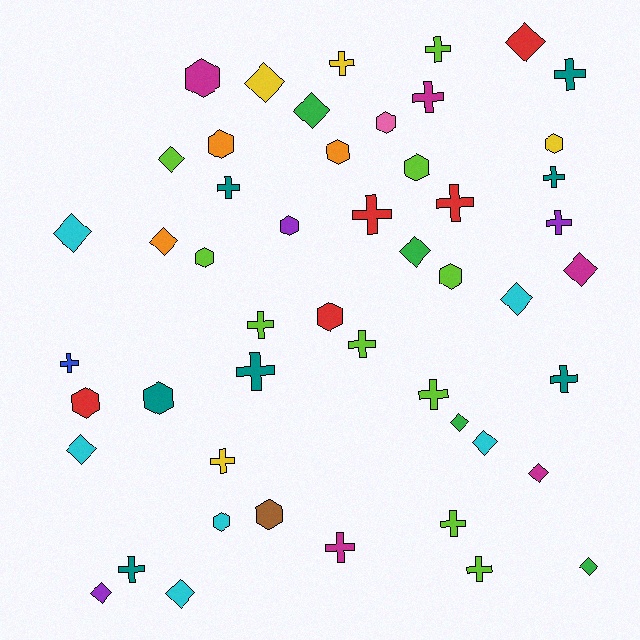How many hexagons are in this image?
There are 14 hexagons.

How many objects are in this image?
There are 50 objects.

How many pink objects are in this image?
There is 1 pink object.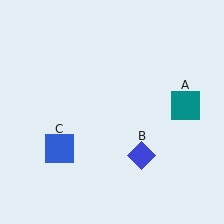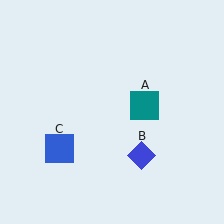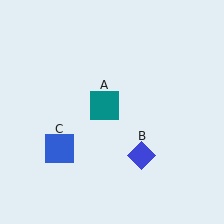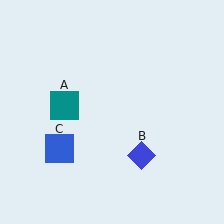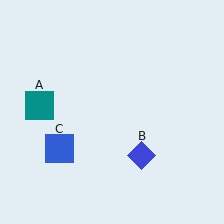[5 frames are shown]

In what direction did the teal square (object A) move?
The teal square (object A) moved left.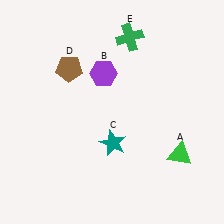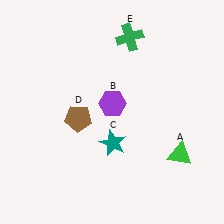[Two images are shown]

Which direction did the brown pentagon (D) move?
The brown pentagon (D) moved down.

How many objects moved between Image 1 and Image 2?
2 objects moved between the two images.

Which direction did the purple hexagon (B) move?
The purple hexagon (B) moved down.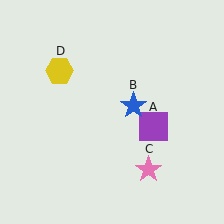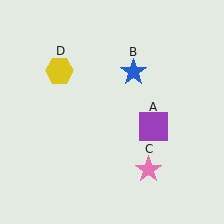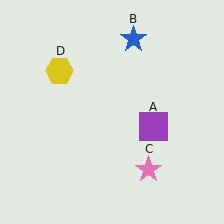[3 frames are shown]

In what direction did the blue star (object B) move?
The blue star (object B) moved up.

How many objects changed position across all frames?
1 object changed position: blue star (object B).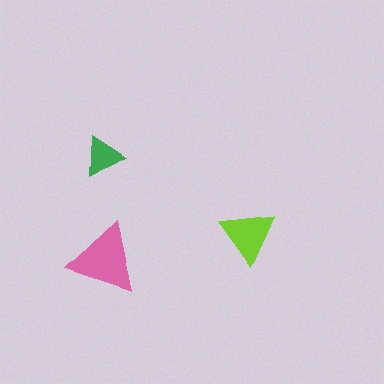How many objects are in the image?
There are 3 objects in the image.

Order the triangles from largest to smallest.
the pink one, the lime one, the green one.